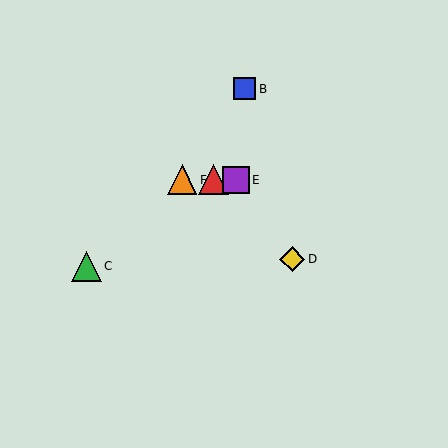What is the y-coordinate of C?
Object C is at y≈266.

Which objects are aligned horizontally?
Objects A, E, F are aligned horizontally.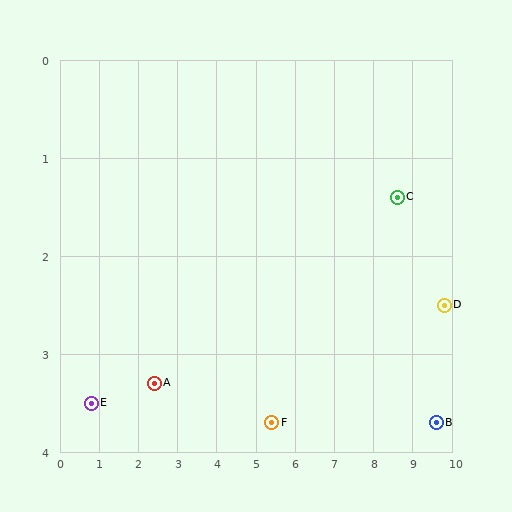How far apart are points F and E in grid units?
Points F and E are about 4.6 grid units apart.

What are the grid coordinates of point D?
Point D is at approximately (9.8, 2.5).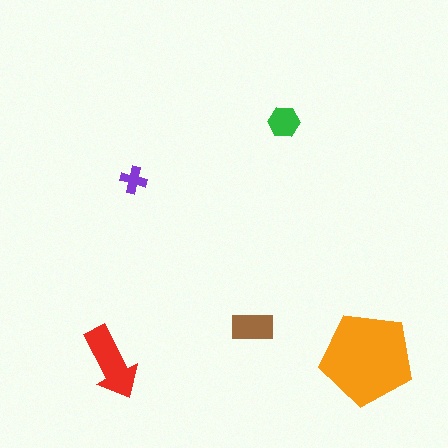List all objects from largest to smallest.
The orange pentagon, the red arrow, the brown rectangle, the green hexagon, the purple cross.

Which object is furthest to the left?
The red arrow is leftmost.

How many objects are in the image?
There are 5 objects in the image.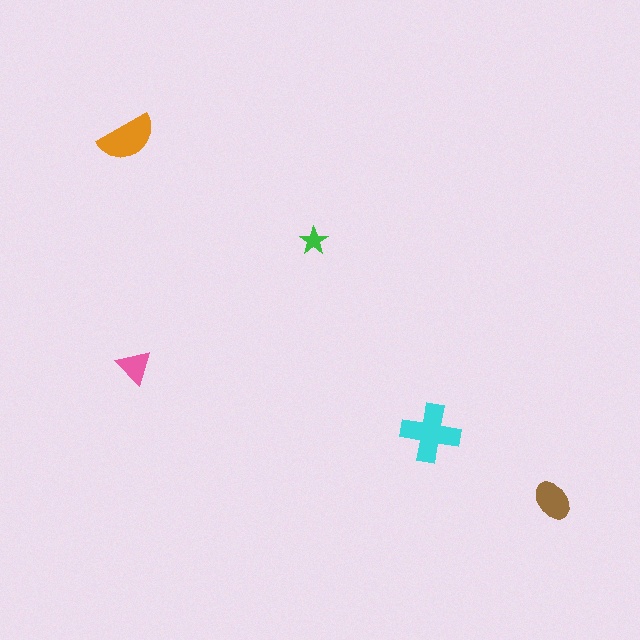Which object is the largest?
The cyan cross.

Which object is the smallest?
The green star.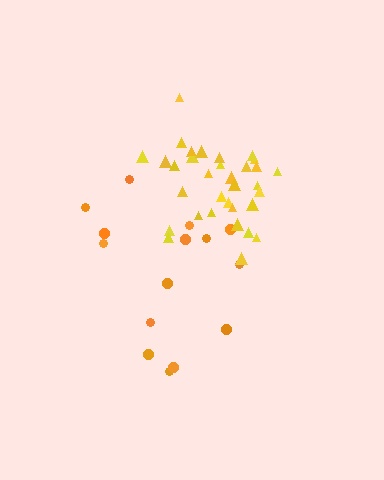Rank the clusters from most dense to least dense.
yellow, orange.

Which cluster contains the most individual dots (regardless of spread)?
Yellow (34).